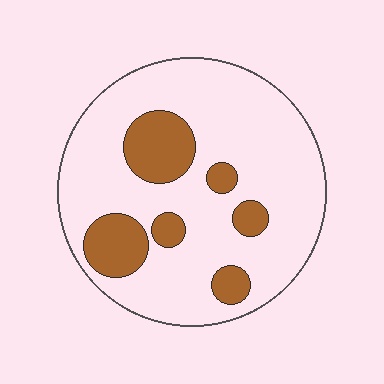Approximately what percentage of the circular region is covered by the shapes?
Approximately 20%.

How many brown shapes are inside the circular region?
6.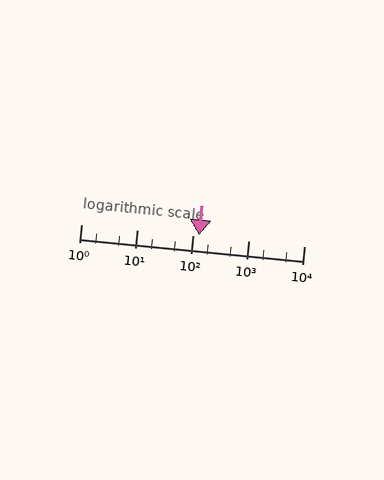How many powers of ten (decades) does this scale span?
The scale spans 4 decades, from 1 to 10000.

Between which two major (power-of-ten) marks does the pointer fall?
The pointer is between 100 and 1000.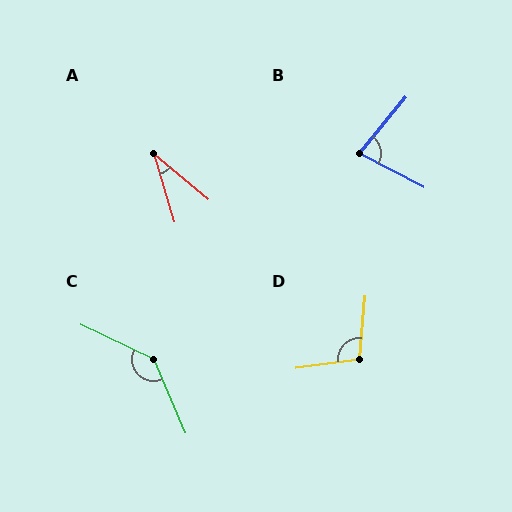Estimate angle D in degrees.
Approximately 102 degrees.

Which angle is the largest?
C, at approximately 139 degrees.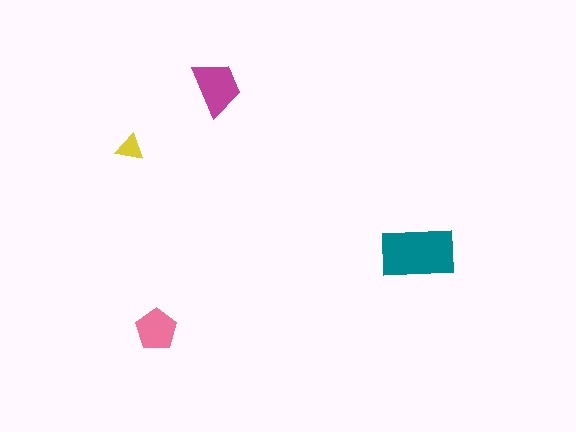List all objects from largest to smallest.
The teal rectangle, the magenta trapezoid, the pink pentagon, the yellow triangle.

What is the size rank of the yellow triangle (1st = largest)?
4th.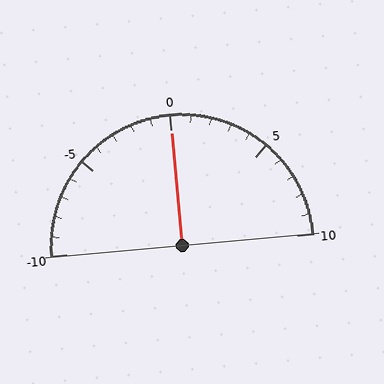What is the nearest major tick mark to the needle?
The nearest major tick mark is 0.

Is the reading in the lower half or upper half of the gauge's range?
The reading is in the upper half of the range (-10 to 10).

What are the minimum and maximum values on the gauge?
The gauge ranges from -10 to 10.